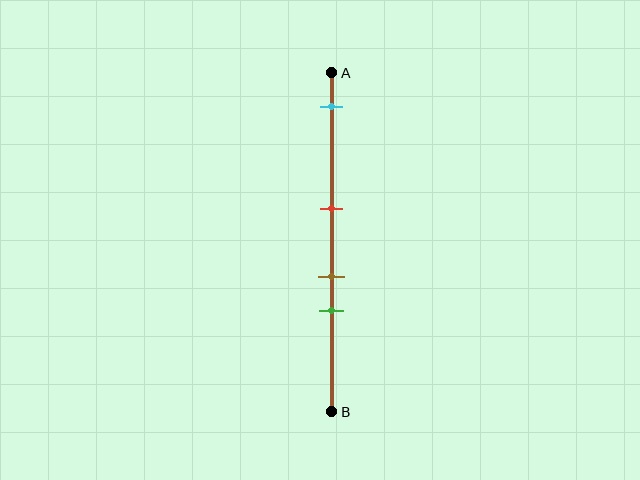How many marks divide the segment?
There are 4 marks dividing the segment.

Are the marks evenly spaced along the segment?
No, the marks are not evenly spaced.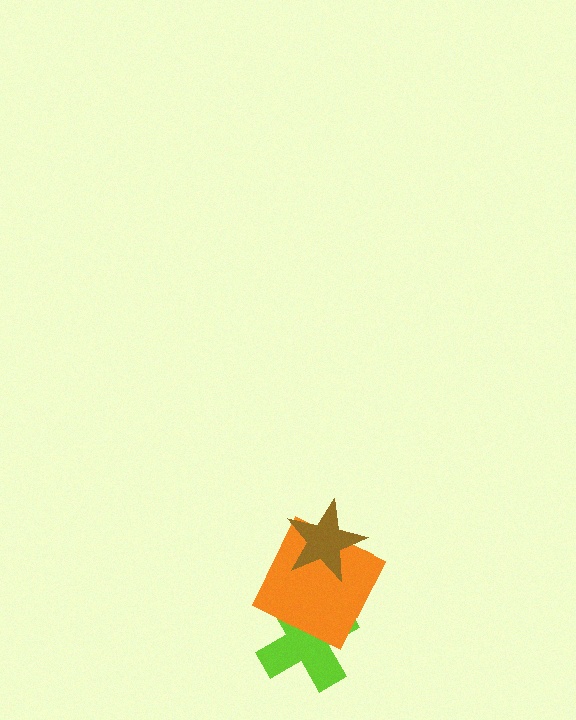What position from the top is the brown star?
The brown star is 1st from the top.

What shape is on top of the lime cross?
The orange square is on top of the lime cross.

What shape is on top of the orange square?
The brown star is on top of the orange square.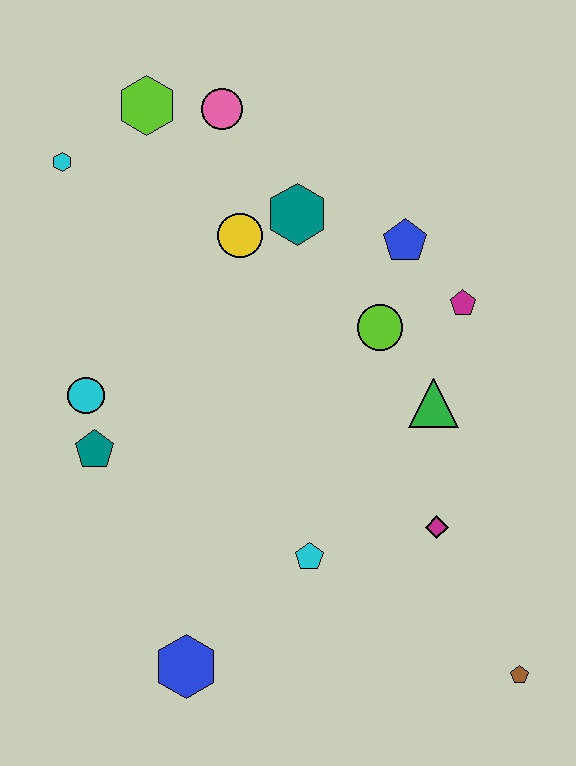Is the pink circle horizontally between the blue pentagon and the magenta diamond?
No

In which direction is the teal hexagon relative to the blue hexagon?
The teal hexagon is above the blue hexagon.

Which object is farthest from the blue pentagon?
The blue hexagon is farthest from the blue pentagon.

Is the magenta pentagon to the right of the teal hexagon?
Yes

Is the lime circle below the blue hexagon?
No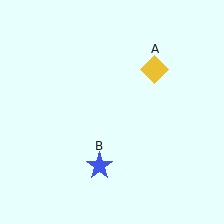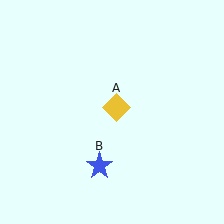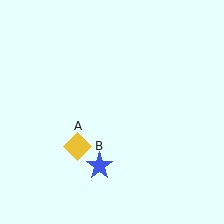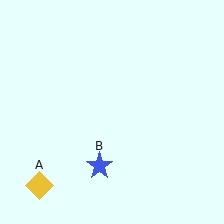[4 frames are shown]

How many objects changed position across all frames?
1 object changed position: yellow diamond (object A).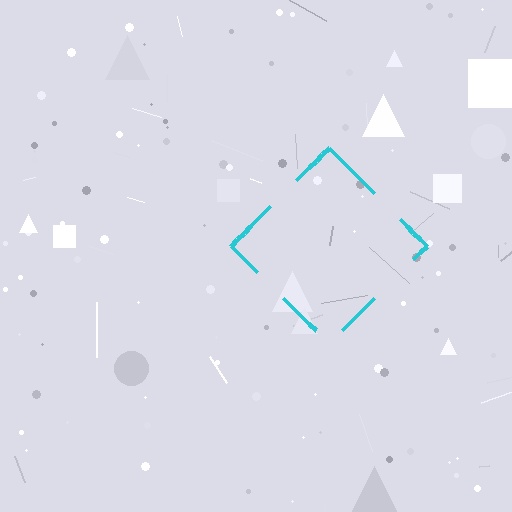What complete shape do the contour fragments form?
The contour fragments form a diamond.